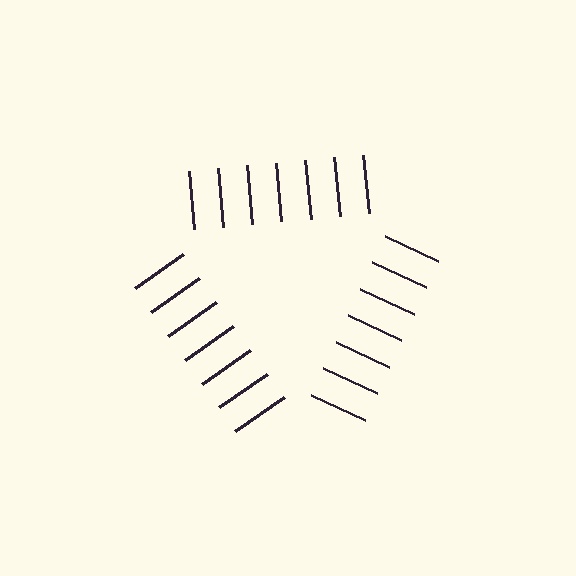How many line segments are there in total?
21 — 7 along each of the 3 edges.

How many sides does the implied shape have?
3 sides — the line-ends trace a triangle.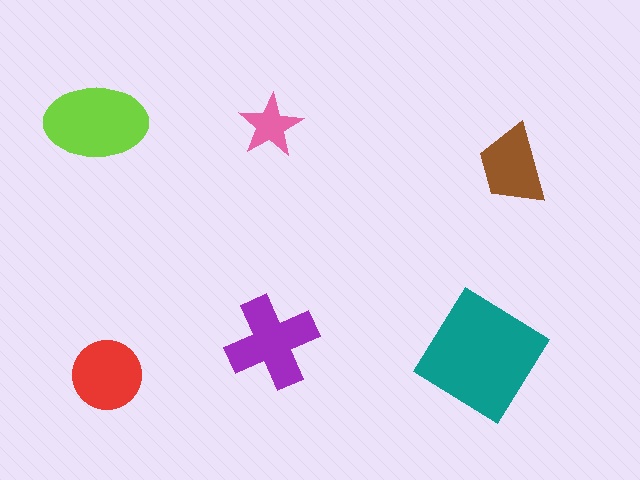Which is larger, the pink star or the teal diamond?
The teal diamond.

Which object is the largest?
The teal diamond.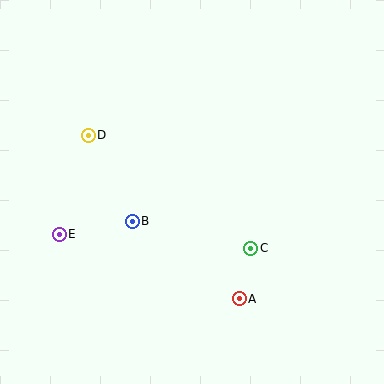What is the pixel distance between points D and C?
The distance between D and C is 198 pixels.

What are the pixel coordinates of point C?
Point C is at (251, 248).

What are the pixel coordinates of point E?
Point E is at (59, 234).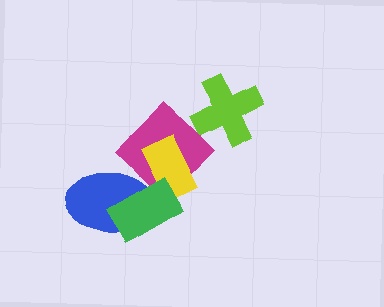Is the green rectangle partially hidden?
No, no other shape covers it.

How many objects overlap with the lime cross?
1 object overlaps with the lime cross.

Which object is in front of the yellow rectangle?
The green rectangle is in front of the yellow rectangle.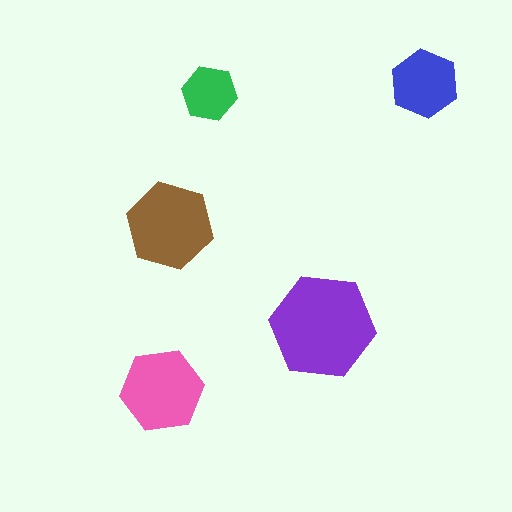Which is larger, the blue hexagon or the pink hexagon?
The pink one.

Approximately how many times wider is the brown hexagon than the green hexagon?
About 1.5 times wider.